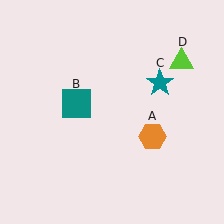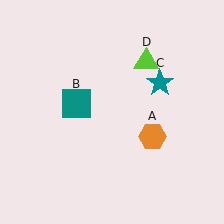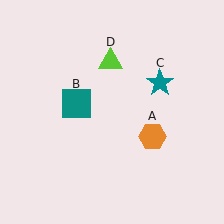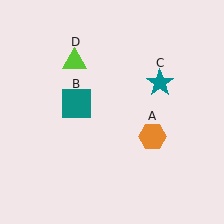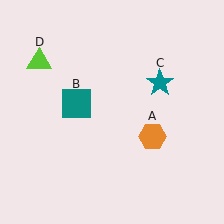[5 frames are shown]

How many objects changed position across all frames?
1 object changed position: lime triangle (object D).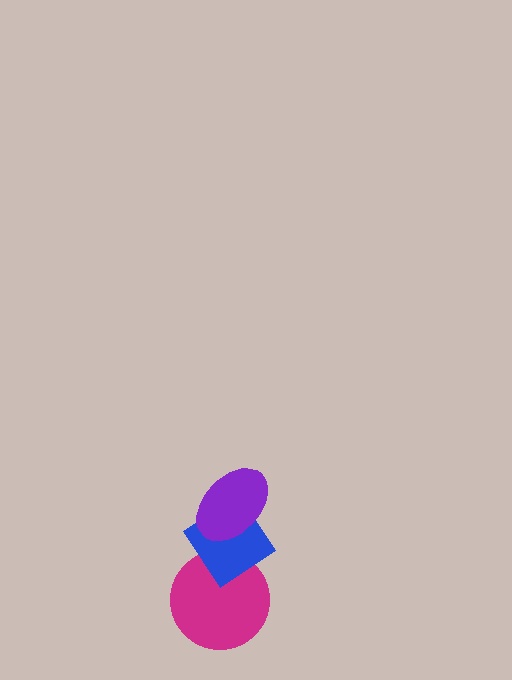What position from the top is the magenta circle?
The magenta circle is 3rd from the top.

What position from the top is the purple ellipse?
The purple ellipse is 1st from the top.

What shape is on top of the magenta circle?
The blue diamond is on top of the magenta circle.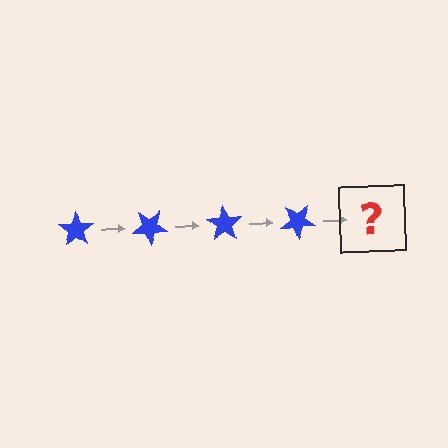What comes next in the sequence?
The next element should be a blue star rotated 140 degrees.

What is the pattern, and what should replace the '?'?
The pattern is that the star rotates 35 degrees each step. The '?' should be a blue star rotated 140 degrees.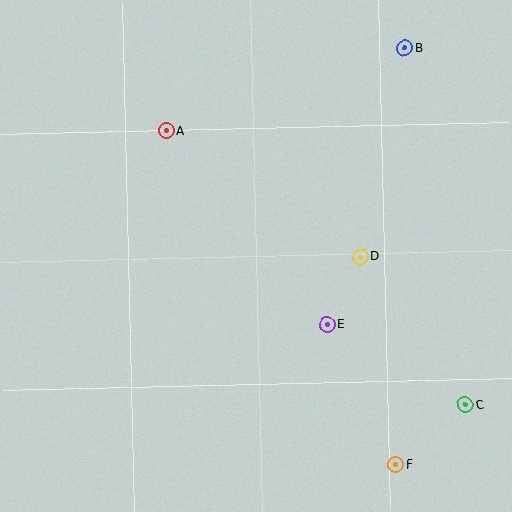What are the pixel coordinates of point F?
Point F is at (396, 464).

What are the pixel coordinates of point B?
Point B is at (405, 48).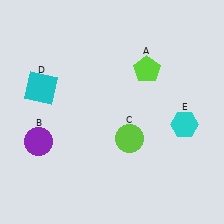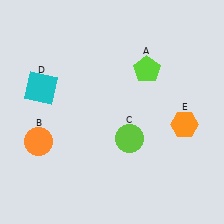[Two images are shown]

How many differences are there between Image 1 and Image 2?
There are 2 differences between the two images.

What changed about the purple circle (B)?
In Image 1, B is purple. In Image 2, it changed to orange.